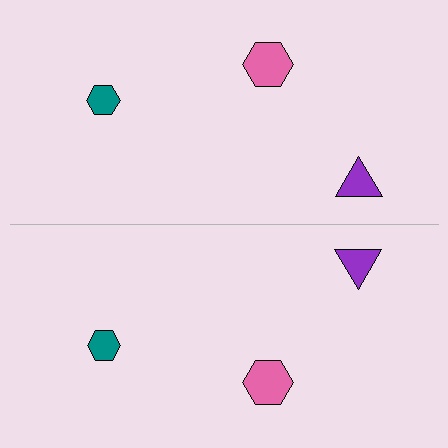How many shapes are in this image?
There are 6 shapes in this image.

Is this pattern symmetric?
Yes, this pattern has bilateral (reflection) symmetry.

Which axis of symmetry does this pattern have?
The pattern has a horizontal axis of symmetry running through the center of the image.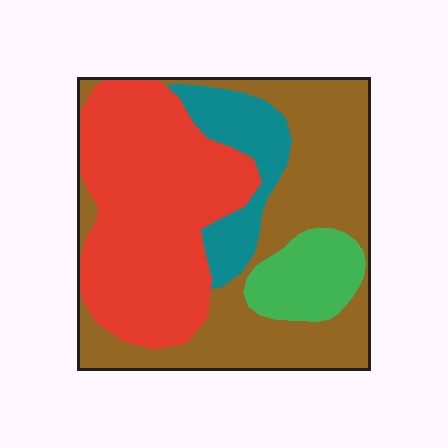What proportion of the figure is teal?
Teal covers roughly 10% of the figure.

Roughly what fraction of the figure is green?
Green takes up about one tenth (1/10) of the figure.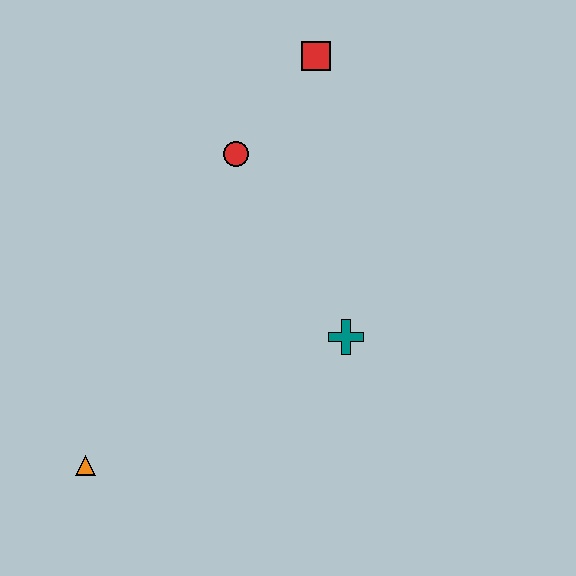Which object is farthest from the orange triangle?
The red square is farthest from the orange triangle.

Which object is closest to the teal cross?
The red circle is closest to the teal cross.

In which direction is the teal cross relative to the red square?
The teal cross is below the red square.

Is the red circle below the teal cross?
No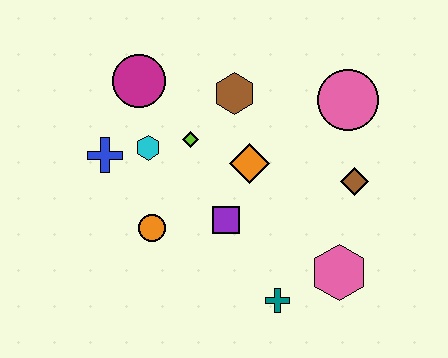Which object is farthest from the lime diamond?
The pink hexagon is farthest from the lime diamond.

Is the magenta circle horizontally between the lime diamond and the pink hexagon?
No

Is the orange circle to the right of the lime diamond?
No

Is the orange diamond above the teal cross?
Yes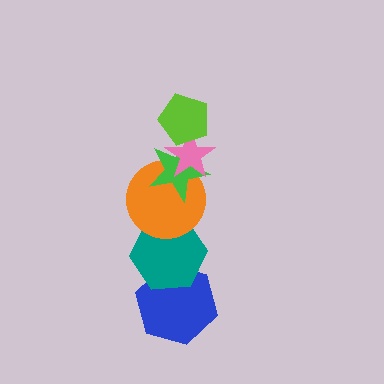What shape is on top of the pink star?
The lime pentagon is on top of the pink star.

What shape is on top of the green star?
The pink star is on top of the green star.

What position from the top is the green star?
The green star is 3rd from the top.